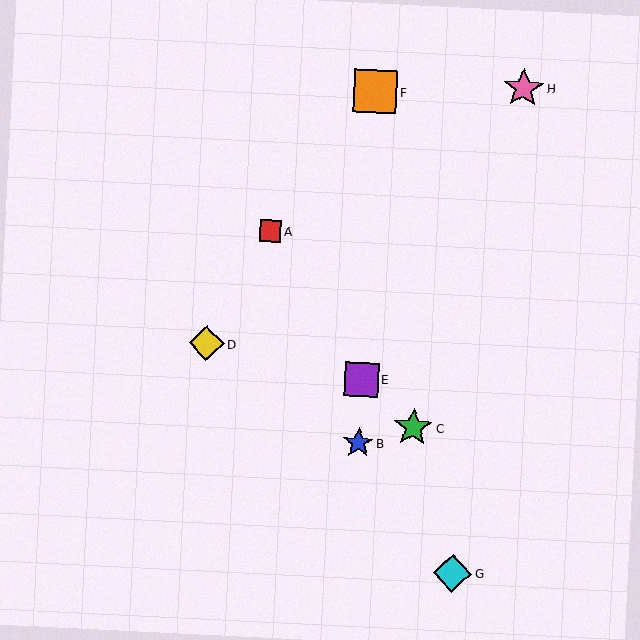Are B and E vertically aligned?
Yes, both are at x≈358.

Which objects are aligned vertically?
Objects B, E, F are aligned vertically.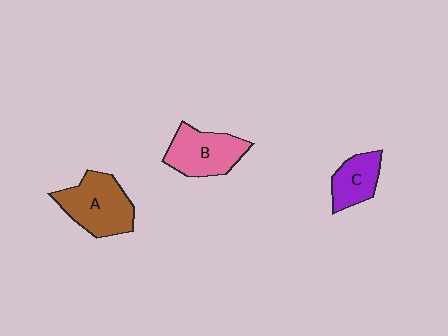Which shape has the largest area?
Shape A (brown).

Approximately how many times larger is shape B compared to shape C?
Approximately 1.5 times.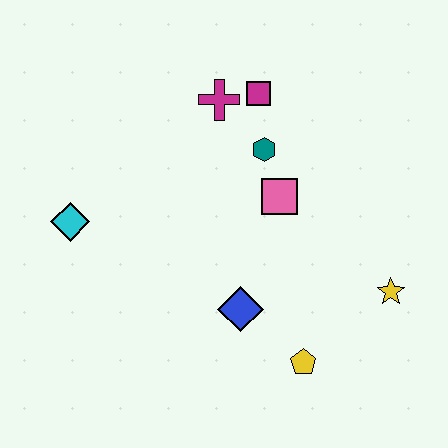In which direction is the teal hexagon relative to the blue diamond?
The teal hexagon is above the blue diamond.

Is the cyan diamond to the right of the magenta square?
No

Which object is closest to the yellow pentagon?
The blue diamond is closest to the yellow pentagon.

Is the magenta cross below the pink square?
No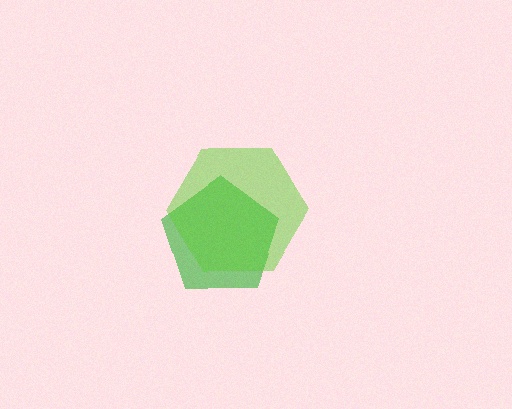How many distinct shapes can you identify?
There are 2 distinct shapes: a green pentagon, a lime hexagon.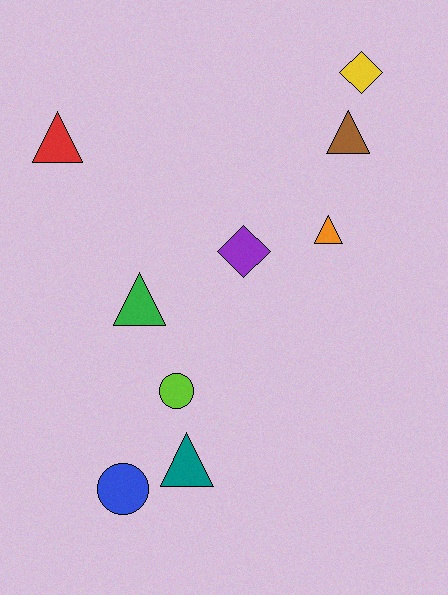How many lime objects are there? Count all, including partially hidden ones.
There is 1 lime object.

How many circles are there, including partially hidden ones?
There are 2 circles.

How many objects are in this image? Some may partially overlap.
There are 9 objects.